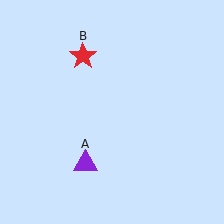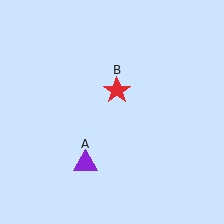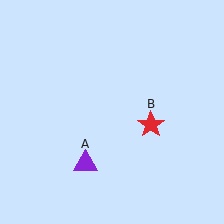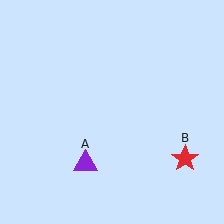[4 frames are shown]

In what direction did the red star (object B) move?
The red star (object B) moved down and to the right.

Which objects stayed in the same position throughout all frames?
Purple triangle (object A) remained stationary.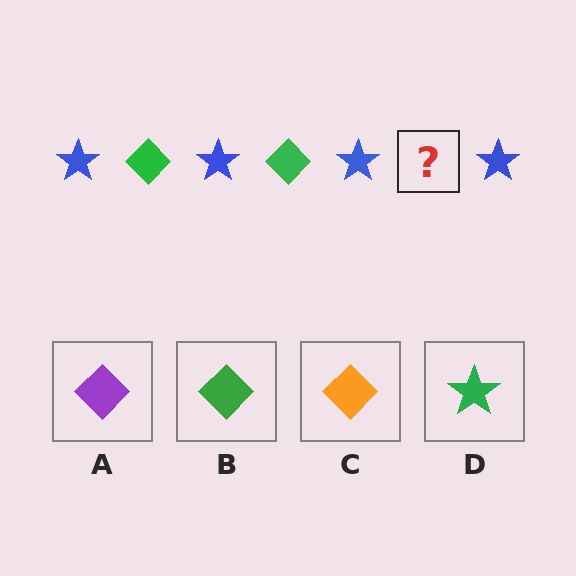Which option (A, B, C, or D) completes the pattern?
B.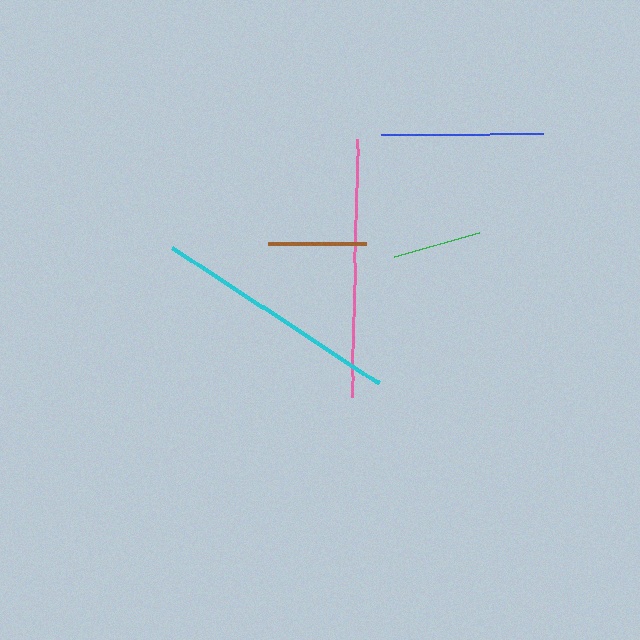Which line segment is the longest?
The pink line is the longest at approximately 258 pixels.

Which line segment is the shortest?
The green line is the shortest at approximately 88 pixels.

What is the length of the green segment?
The green segment is approximately 88 pixels long.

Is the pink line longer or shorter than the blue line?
The pink line is longer than the blue line.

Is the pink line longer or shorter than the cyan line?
The pink line is longer than the cyan line.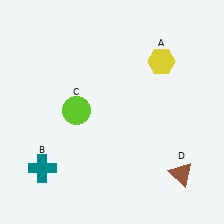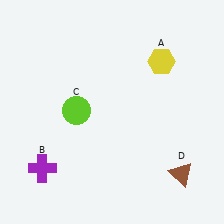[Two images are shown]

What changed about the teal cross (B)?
In Image 1, B is teal. In Image 2, it changed to purple.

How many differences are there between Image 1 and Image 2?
There is 1 difference between the two images.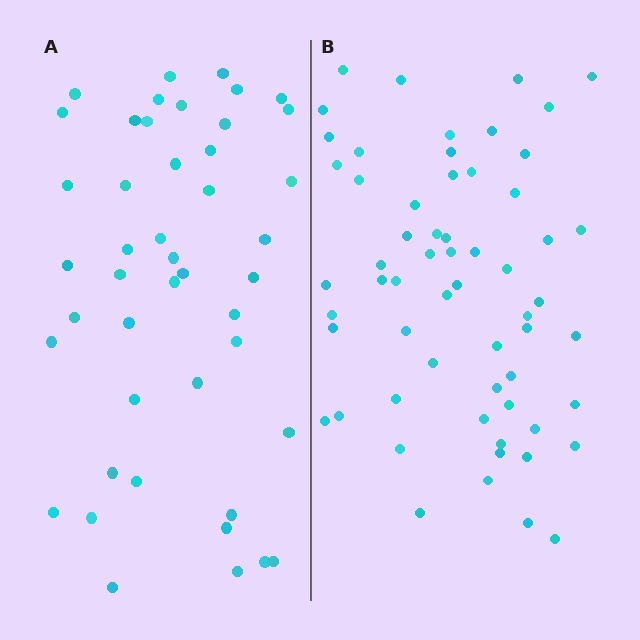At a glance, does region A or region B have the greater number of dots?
Region B (the right region) has more dots.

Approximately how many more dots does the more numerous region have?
Region B has approximately 15 more dots than region A.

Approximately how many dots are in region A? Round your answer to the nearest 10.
About 40 dots. (The exact count is 45, which rounds to 40.)